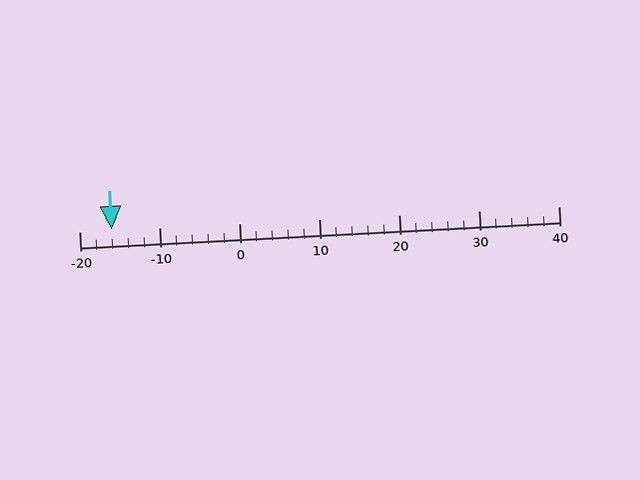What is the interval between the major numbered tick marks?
The major tick marks are spaced 10 units apart.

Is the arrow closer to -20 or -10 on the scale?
The arrow is closer to -20.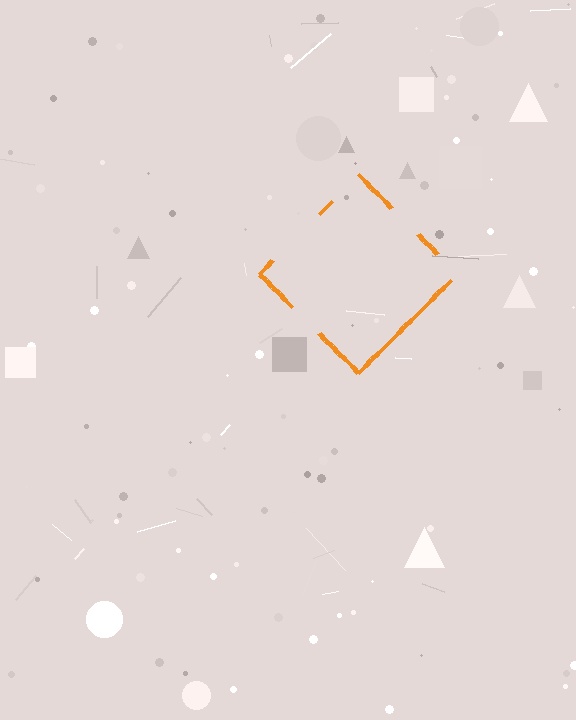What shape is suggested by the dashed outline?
The dashed outline suggests a diamond.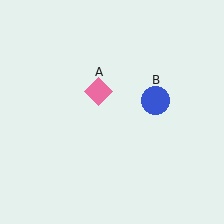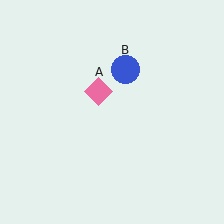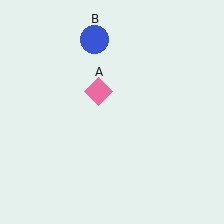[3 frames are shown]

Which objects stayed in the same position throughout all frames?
Pink diamond (object A) remained stationary.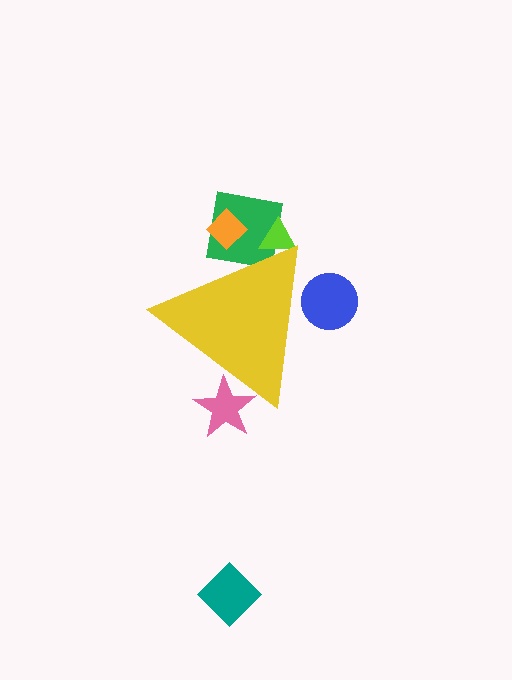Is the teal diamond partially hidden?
No, the teal diamond is fully visible.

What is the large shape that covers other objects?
A yellow triangle.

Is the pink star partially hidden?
Yes, the pink star is partially hidden behind the yellow triangle.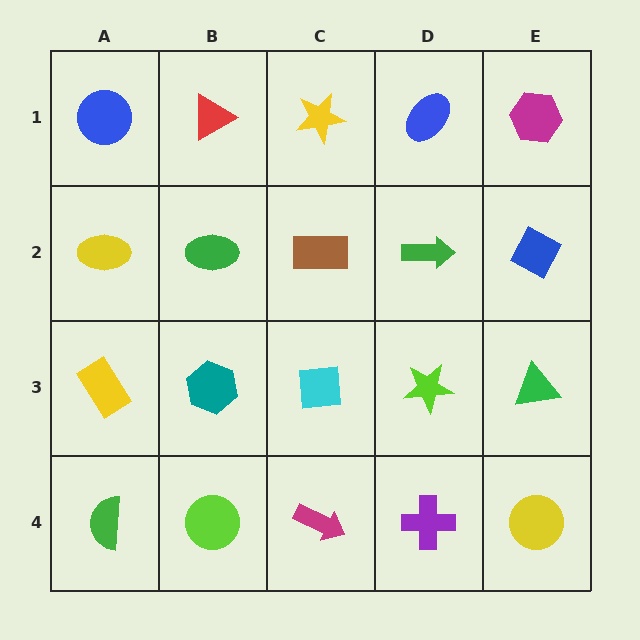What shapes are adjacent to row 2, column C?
A yellow star (row 1, column C), a cyan square (row 3, column C), a green ellipse (row 2, column B), a green arrow (row 2, column D).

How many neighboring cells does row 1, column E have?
2.